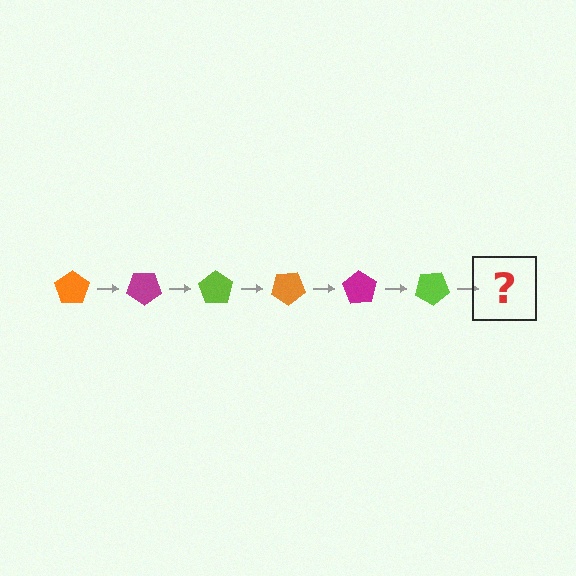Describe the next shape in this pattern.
It should be an orange pentagon, rotated 210 degrees from the start.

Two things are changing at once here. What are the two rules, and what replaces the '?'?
The two rules are that it rotates 35 degrees each step and the color cycles through orange, magenta, and lime. The '?' should be an orange pentagon, rotated 210 degrees from the start.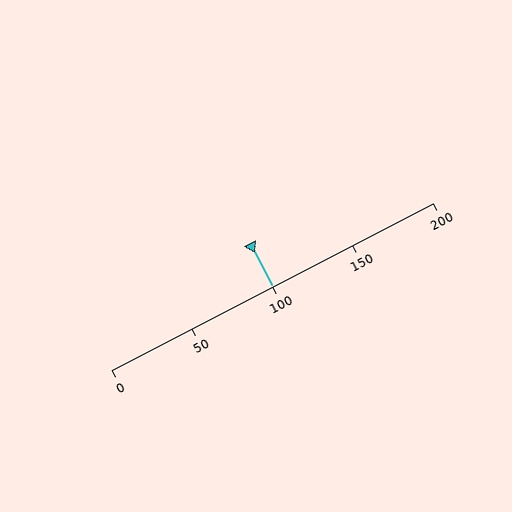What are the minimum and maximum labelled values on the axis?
The axis runs from 0 to 200.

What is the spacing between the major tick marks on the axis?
The major ticks are spaced 50 apart.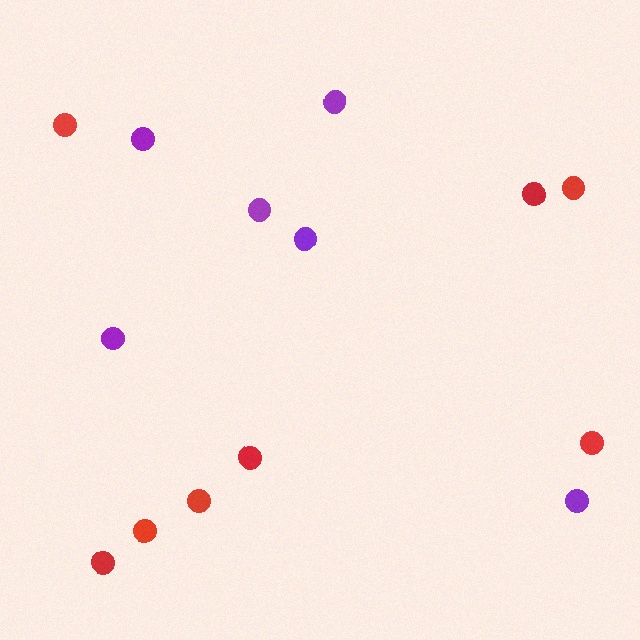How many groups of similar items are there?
There are 2 groups: one group of red circles (8) and one group of purple circles (6).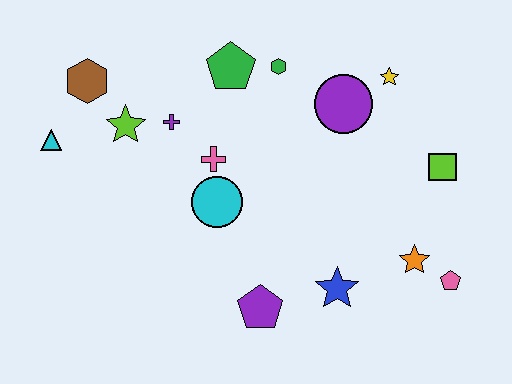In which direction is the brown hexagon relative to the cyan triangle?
The brown hexagon is above the cyan triangle.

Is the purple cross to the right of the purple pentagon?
No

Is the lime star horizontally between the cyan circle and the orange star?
No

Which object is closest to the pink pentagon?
The orange star is closest to the pink pentagon.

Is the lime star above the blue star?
Yes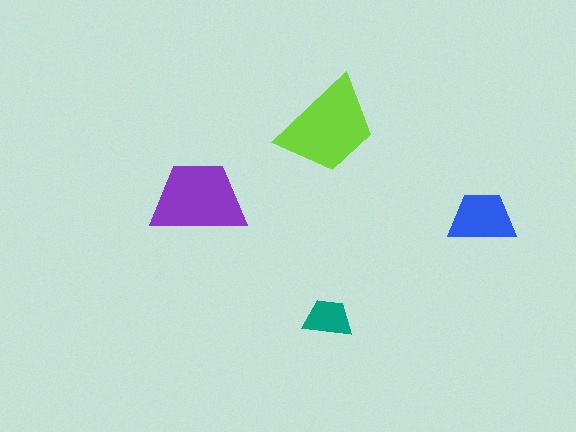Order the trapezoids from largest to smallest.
the lime one, the purple one, the blue one, the teal one.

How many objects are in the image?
There are 4 objects in the image.